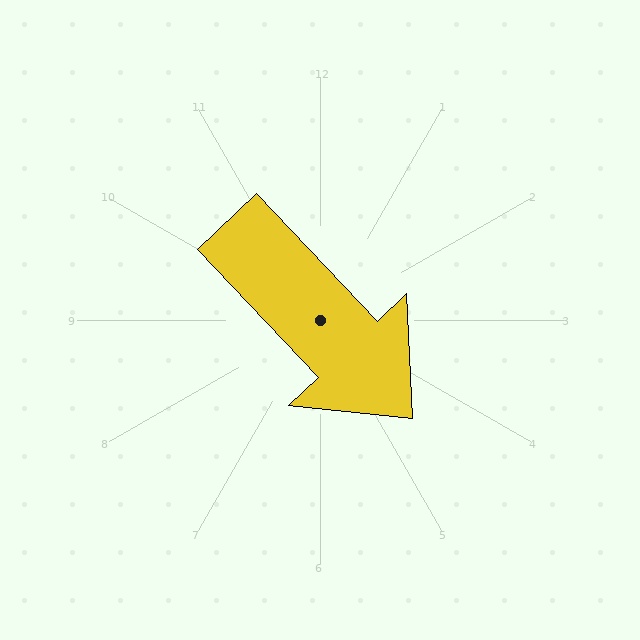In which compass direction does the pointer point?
Southeast.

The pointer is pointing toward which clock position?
Roughly 5 o'clock.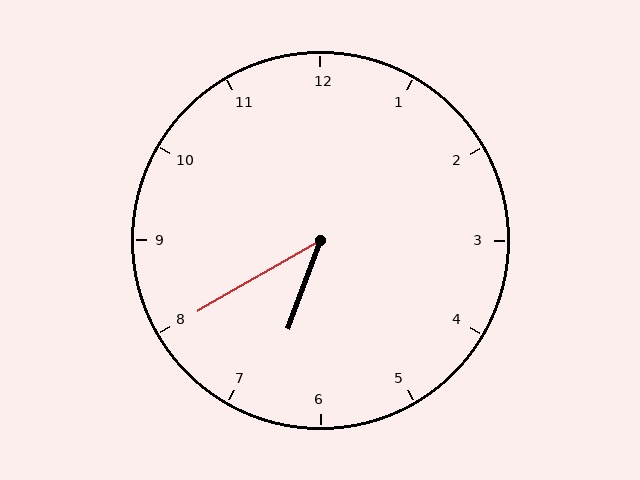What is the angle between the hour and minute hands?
Approximately 40 degrees.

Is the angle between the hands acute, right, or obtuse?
It is acute.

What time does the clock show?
6:40.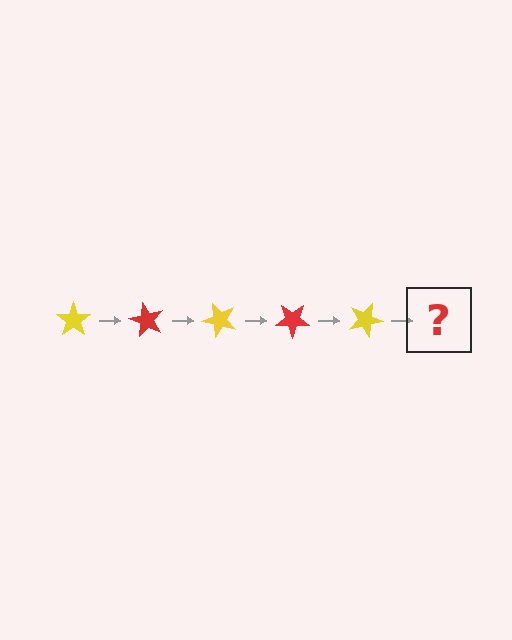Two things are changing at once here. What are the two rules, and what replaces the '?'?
The two rules are that it rotates 60 degrees each step and the color cycles through yellow and red. The '?' should be a red star, rotated 300 degrees from the start.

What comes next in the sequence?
The next element should be a red star, rotated 300 degrees from the start.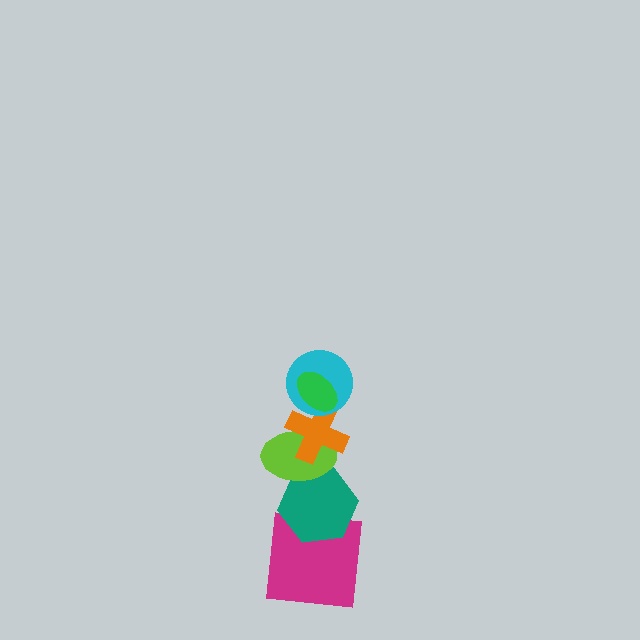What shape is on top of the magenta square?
The teal hexagon is on top of the magenta square.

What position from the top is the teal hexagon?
The teal hexagon is 5th from the top.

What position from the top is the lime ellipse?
The lime ellipse is 4th from the top.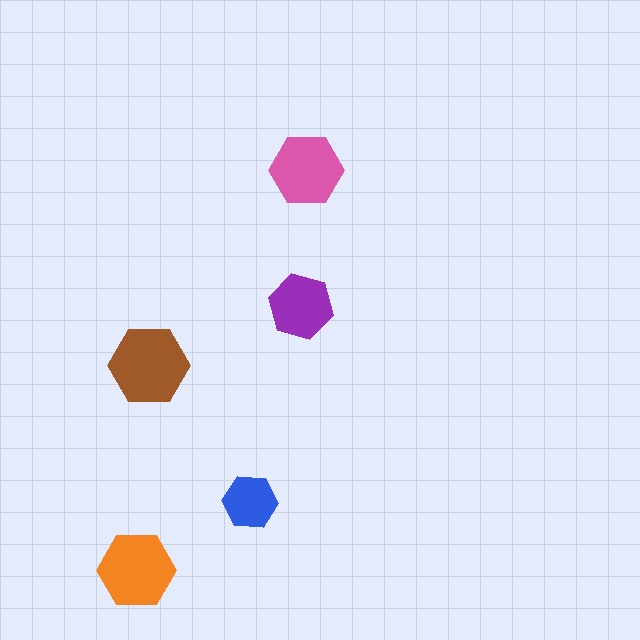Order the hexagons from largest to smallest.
the brown one, the orange one, the pink one, the purple one, the blue one.